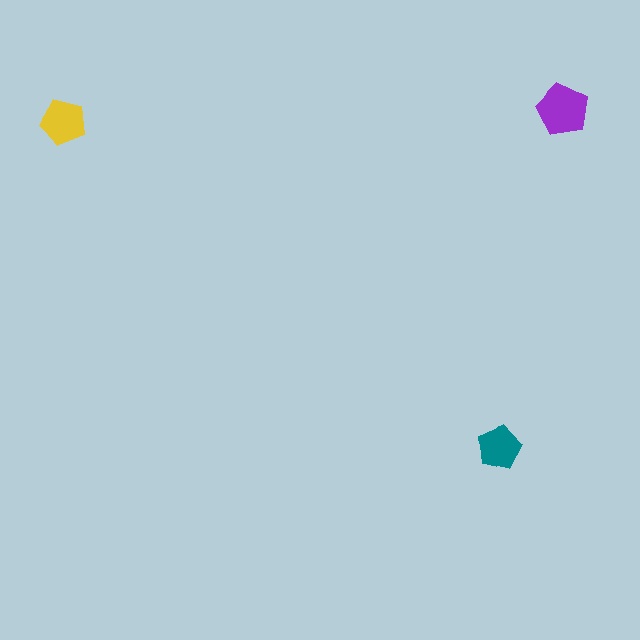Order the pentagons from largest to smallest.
the purple one, the yellow one, the teal one.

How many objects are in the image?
There are 3 objects in the image.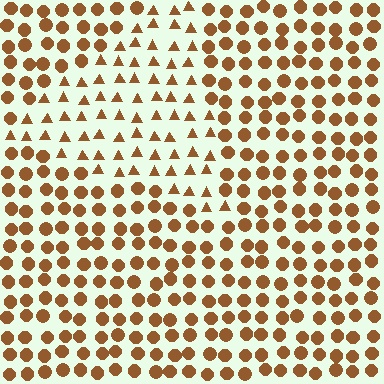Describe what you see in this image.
The image is filled with small brown elements arranged in a uniform grid. A triangle-shaped region contains triangles, while the surrounding area contains circles. The boundary is defined purely by the change in element shape.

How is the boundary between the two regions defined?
The boundary is defined by a change in element shape: triangles inside vs. circles outside. All elements share the same color and spacing.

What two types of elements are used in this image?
The image uses triangles inside the triangle region and circles outside it.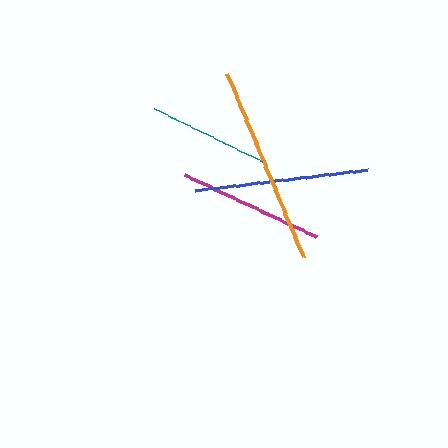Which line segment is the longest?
The orange line is the longest at approximately 199 pixels.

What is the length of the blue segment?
The blue segment is approximately 174 pixels long.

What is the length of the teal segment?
The teal segment is approximately 120 pixels long.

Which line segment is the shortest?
The teal line is the shortest at approximately 120 pixels.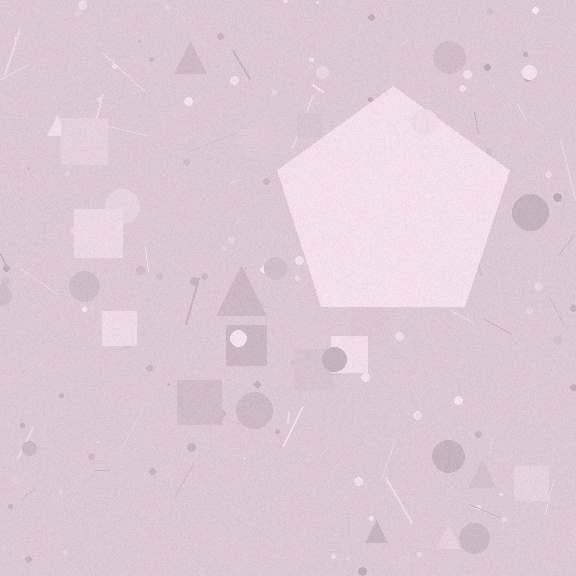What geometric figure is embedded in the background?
A pentagon is embedded in the background.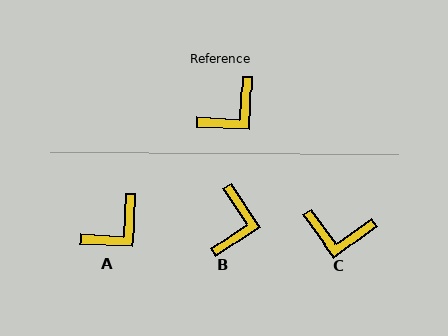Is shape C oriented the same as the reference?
No, it is off by about 51 degrees.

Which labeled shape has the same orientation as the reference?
A.